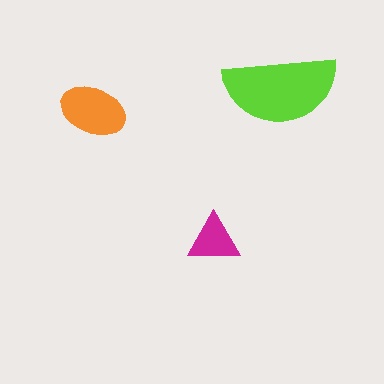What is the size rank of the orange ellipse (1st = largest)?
2nd.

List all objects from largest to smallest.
The lime semicircle, the orange ellipse, the magenta triangle.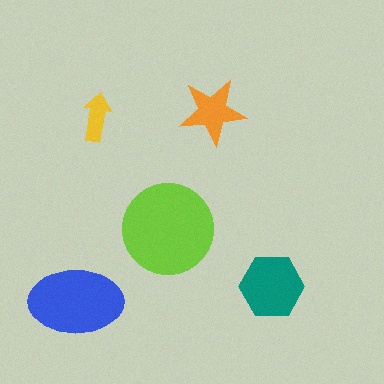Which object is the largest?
The lime circle.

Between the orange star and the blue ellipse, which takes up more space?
The blue ellipse.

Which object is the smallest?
The yellow arrow.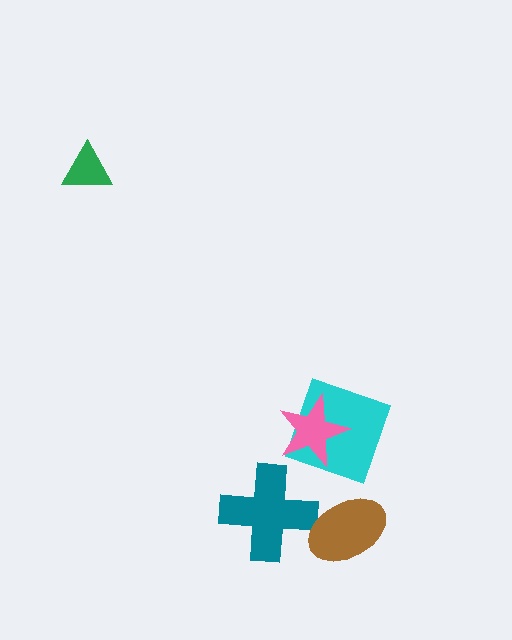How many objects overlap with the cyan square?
1 object overlaps with the cyan square.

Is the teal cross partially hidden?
Yes, it is partially covered by another shape.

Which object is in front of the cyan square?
The pink star is in front of the cyan square.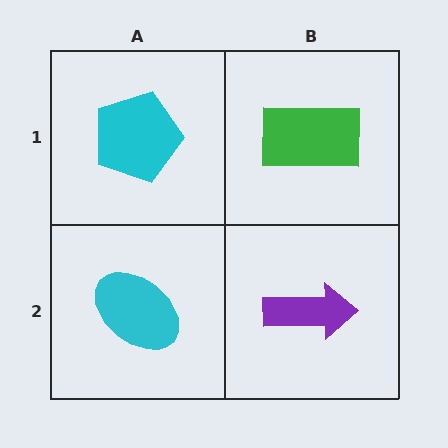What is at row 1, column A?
A cyan pentagon.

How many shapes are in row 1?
2 shapes.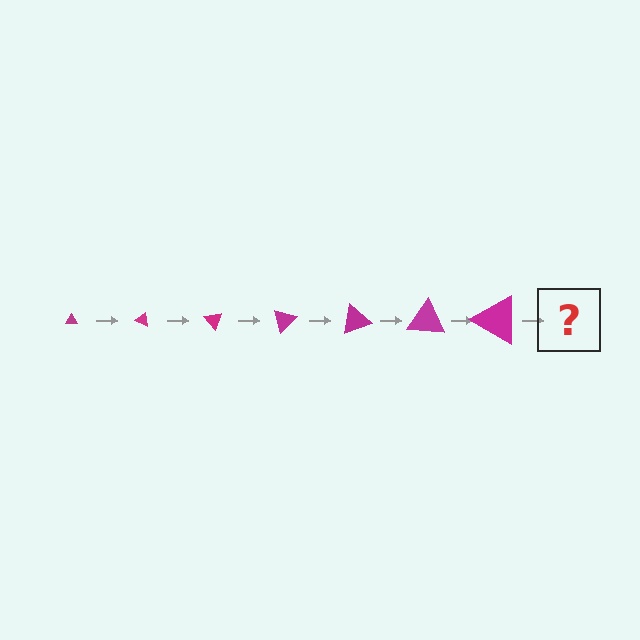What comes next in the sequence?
The next element should be a triangle, larger than the previous one and rotated 175 degrees from the start.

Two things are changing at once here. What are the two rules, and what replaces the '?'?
The two rules are that the triangle grows larger each step and it rotates 25 degrees each step. The '?' should be a triangle, larger than the previous one and rotated 175 degrees from the start.